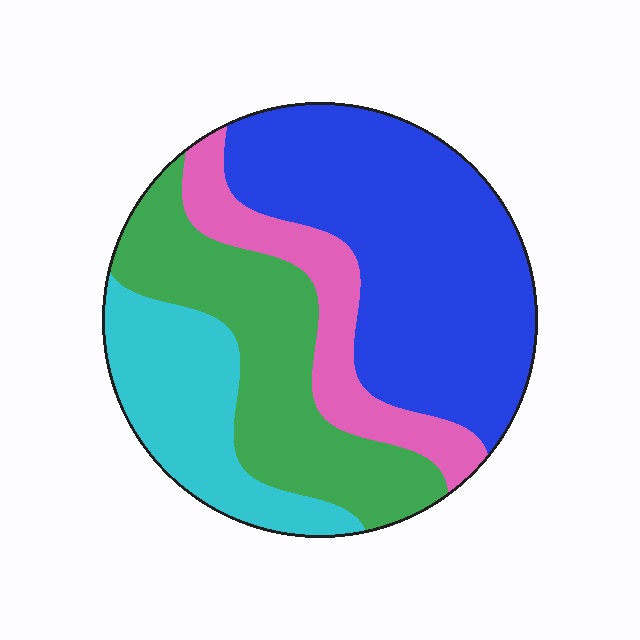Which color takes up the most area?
Blue, at roughly 40%.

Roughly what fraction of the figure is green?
Green covers around 25% of the figure.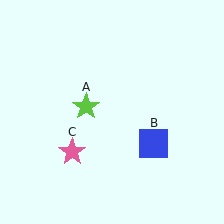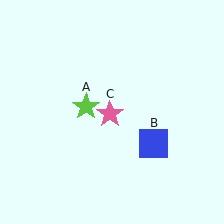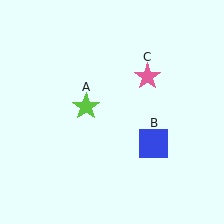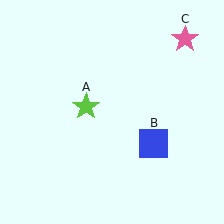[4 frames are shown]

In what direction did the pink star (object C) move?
The pink star (object C) moved up and to the right.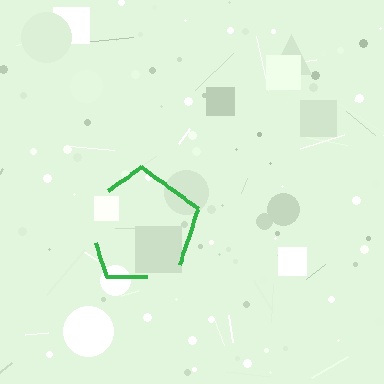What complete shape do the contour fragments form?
The contour fragments form a pentagon.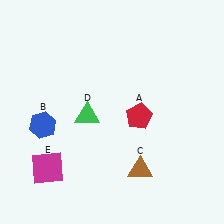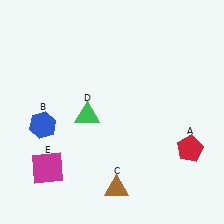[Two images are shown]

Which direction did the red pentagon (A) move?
The red pentagon (A) moved right.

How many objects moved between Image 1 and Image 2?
2 objects moved between the two images.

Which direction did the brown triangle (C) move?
The brown triangle (C) moved left.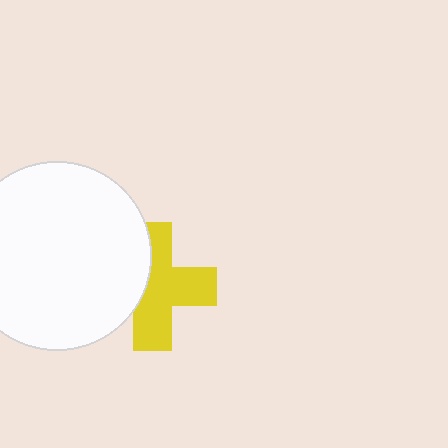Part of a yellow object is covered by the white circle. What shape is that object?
It is a cross.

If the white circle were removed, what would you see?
You would see the complete yellow cross.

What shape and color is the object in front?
The object in front is a white circle.